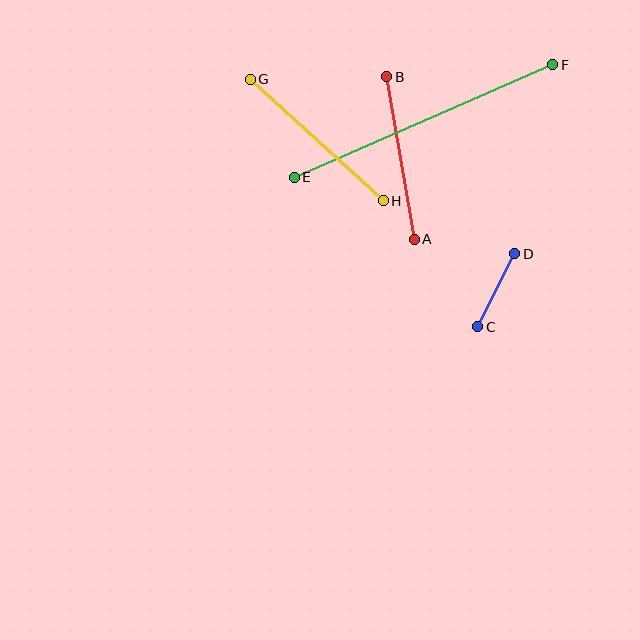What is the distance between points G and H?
The distance is approximately 180 pixels.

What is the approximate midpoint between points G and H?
The midpoint is at approximately (317, 140) pixels.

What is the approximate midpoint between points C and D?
The midpoint is at approximately (496, 290) pixels.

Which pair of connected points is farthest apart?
Points E and F are farthest apart.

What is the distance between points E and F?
The distance is approximately 282 pixels.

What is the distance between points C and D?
The distance is approximately 82 pixels.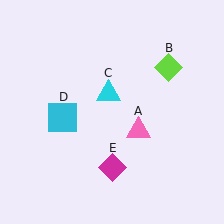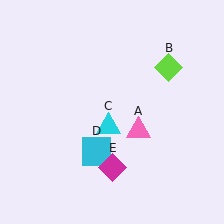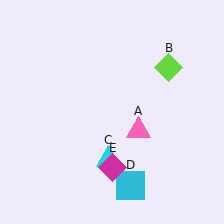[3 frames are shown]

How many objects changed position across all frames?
2 objects changed position: cyan triangle (object C), cyan square (object D).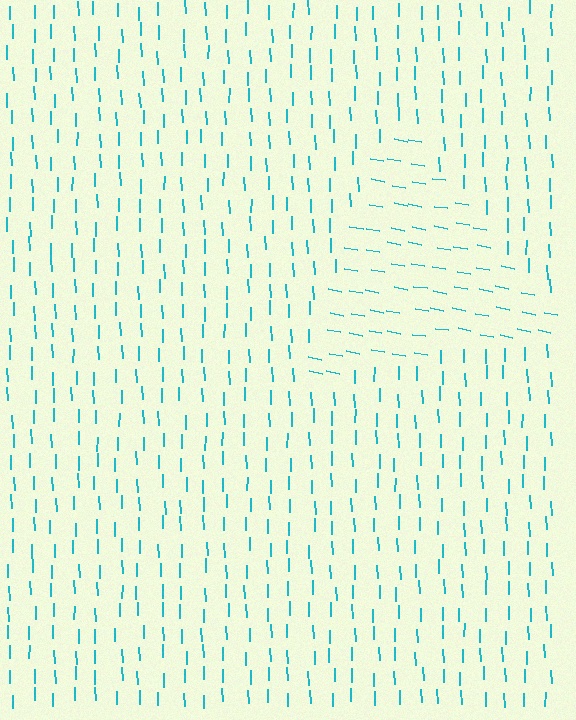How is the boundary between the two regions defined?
The boundary is defined purely by a change in line orientation (approximately 78 degrees difference). All lines are the same color and thickness.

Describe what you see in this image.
The image is filled with small cyan line segments. A triangle region in the image has lines oriented differently from the surrounding lines, creating a visible texture boundary.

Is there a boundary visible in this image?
Yes, there is a texture boundary formed by a change in line orientation.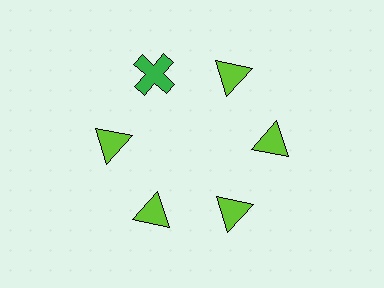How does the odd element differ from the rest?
It differs in both color (green instead of lime) and shape (cross instead of triangle).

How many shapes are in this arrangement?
There are 6 shapes arranged in a ring pattern.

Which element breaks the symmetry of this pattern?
The green cross at roughly the 11 o'clock position breaks the symmetry. All other shapes are lime triangles.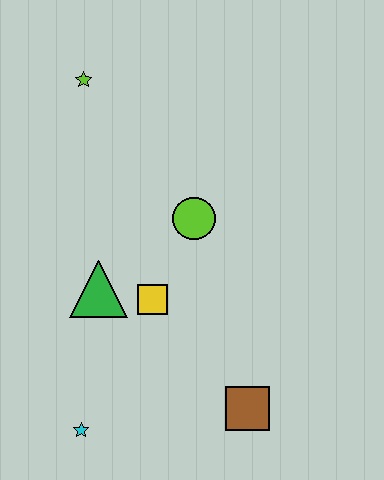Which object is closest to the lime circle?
The yellow square is closest to the lime circle.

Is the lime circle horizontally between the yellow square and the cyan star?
No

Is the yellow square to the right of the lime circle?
No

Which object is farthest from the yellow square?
The lime star is farthest from the yellow square.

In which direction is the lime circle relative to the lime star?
The lime circle is below the lime star.